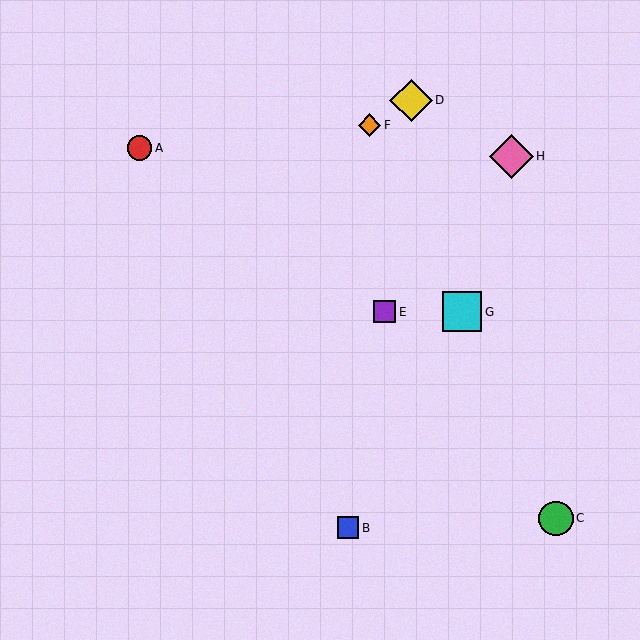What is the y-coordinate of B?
Object B is at y≈528.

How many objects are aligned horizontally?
2 objects (E, G) are aligned horizontally.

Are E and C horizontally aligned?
No, E is at y≈312 and C is at y≈518.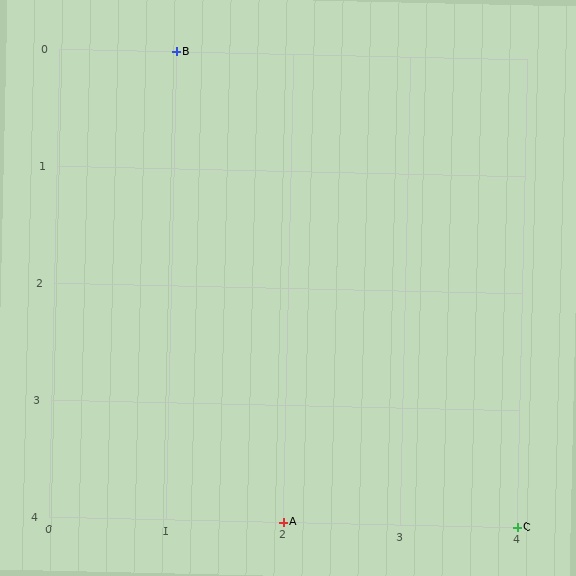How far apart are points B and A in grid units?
Points B and A are 1 column and 4 rows apart (about 4.1 grid units diagonally).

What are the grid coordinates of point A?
Point A is at grid coordinates (2, 4).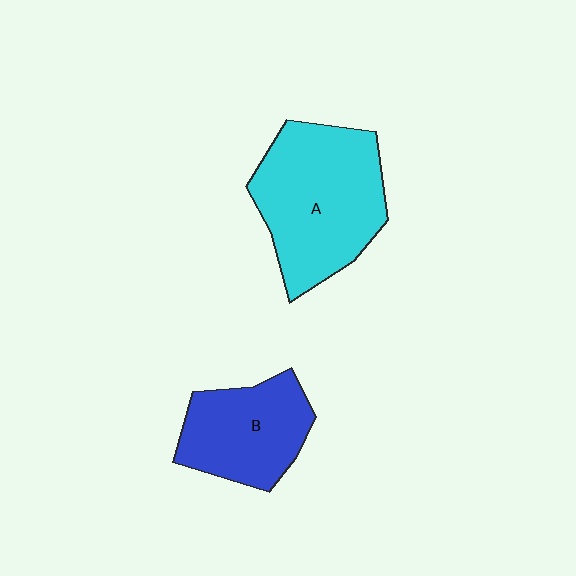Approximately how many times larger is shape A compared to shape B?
Approximately 1.5 times.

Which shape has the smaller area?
Shape B (blue).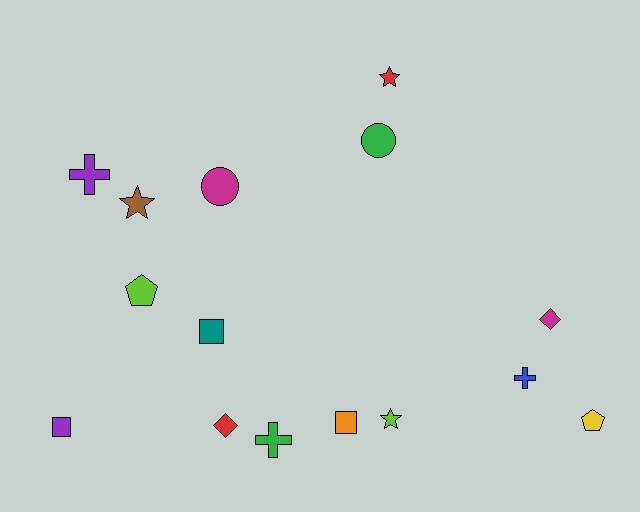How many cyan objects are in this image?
There are no cyan objects.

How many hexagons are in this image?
There are no hexagons.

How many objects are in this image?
There are 15 objects.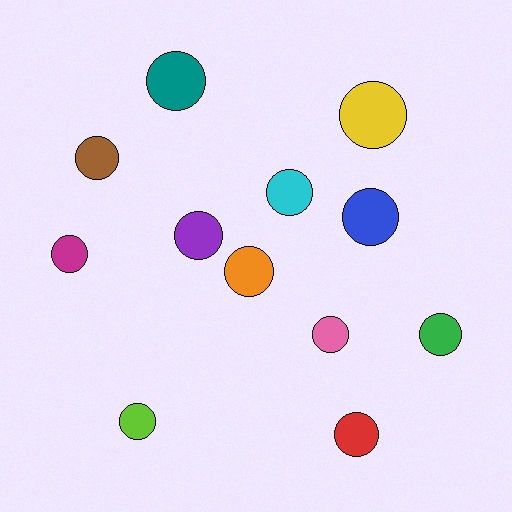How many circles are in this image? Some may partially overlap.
There are 12 circles.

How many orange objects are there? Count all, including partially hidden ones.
There is 1 orange object.